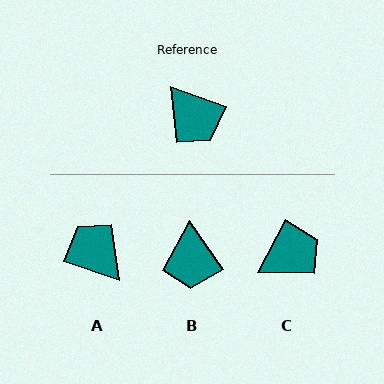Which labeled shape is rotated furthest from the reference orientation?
A, about 178 degrees away.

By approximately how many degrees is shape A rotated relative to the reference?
Approximately 178 degrees clockwise.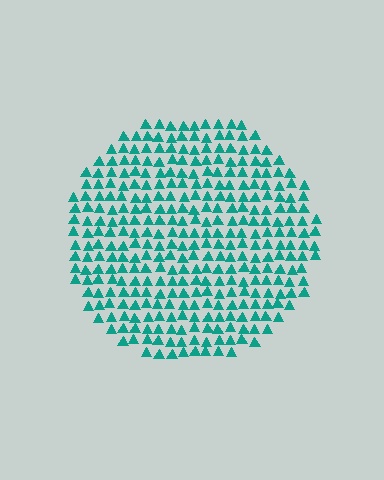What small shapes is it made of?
It is made of small triangles.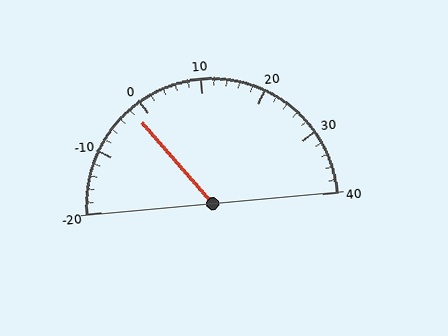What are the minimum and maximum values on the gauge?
The gauge ranges from -20 to 40.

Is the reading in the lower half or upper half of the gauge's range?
The reading is in the lower half of the range (-20 to 40).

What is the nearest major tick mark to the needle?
The nearest major tick mark is 0.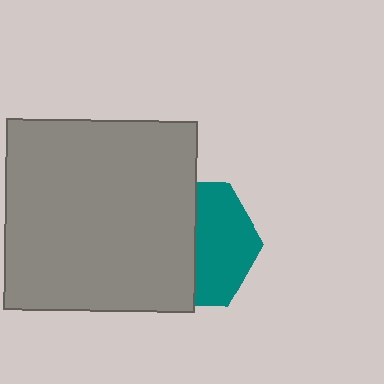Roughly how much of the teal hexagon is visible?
About half of it is visible (roughly 46%).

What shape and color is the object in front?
The object in front is a gray square.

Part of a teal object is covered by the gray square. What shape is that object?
It is a hexagon.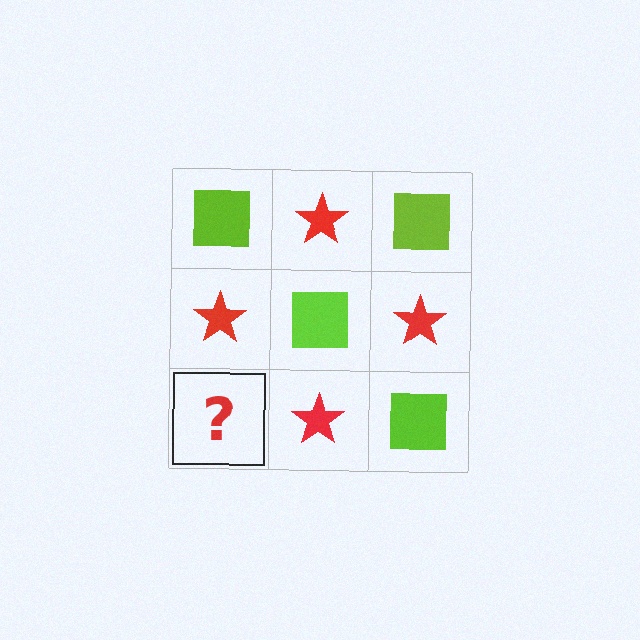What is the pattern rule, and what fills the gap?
The rule is that it alternates lime square and red star in a checkerboard pattern. The gap should be filled with a lime square.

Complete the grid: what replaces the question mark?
The question mark should be replaced with a lime square.